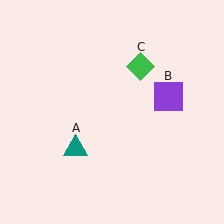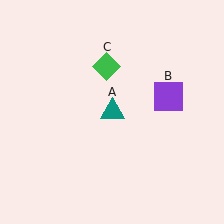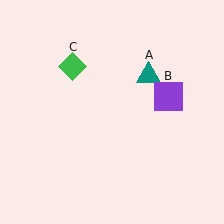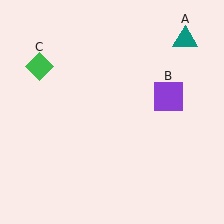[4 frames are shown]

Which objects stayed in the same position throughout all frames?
Purple square (object B) remained stationary.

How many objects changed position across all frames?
2 objects changed position: teal triangle (object A), green diamond (object C).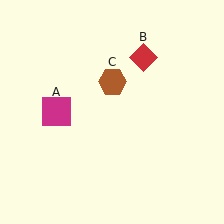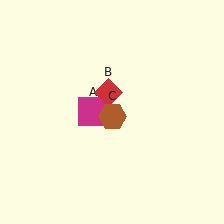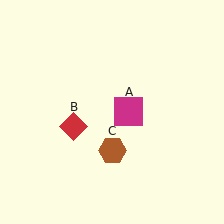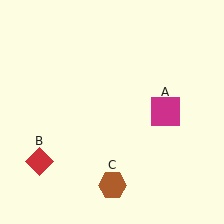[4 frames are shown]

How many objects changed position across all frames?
3 objects changed position: magenta square (object A), red diamond (object B), brown hexagon (object C).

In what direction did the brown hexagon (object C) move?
The brown hexagon (object C) moved down.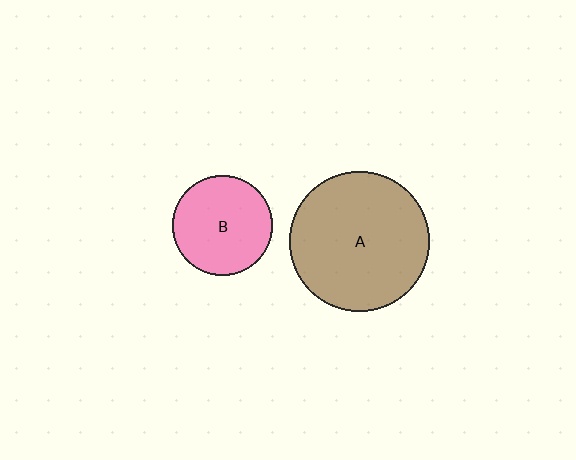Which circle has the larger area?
Circle A (brown).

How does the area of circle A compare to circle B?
Approximately 2.0 times.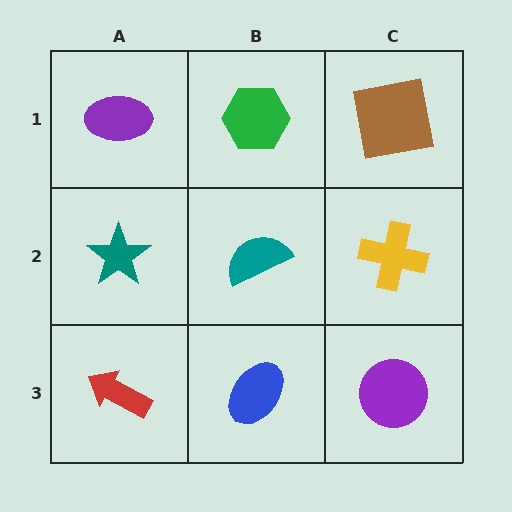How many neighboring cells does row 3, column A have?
2.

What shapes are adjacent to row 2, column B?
A green hexagon (row 1, column B), a blue ellipse (row 3, column B), a teal star (row 2, column A), a yellow cross (row 2, column C).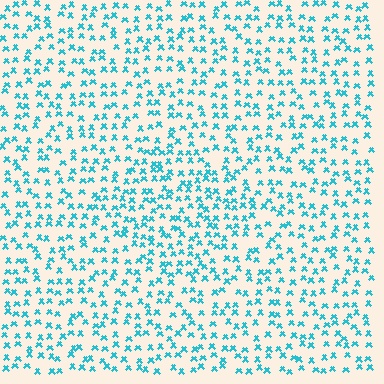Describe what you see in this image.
The image contains small cyan elements arranged at two different densities. A diamond-shaped region is visible where the elements are more densely packed than the surrounding area.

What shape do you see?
I see a diamond.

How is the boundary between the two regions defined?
The boundary is defined by a change in element density (approximately 1.4x ratio). All elements are the same color, size, and shape.